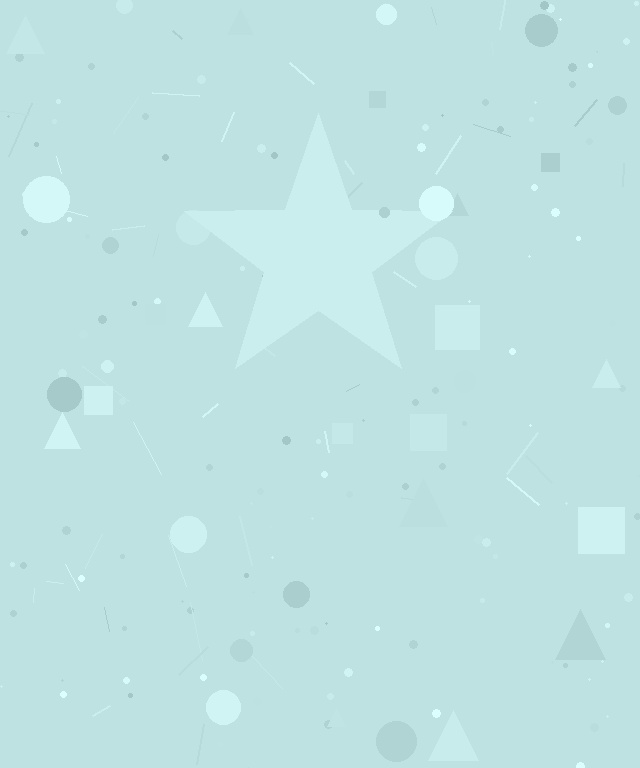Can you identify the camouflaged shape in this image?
The camouflaged shape is a star.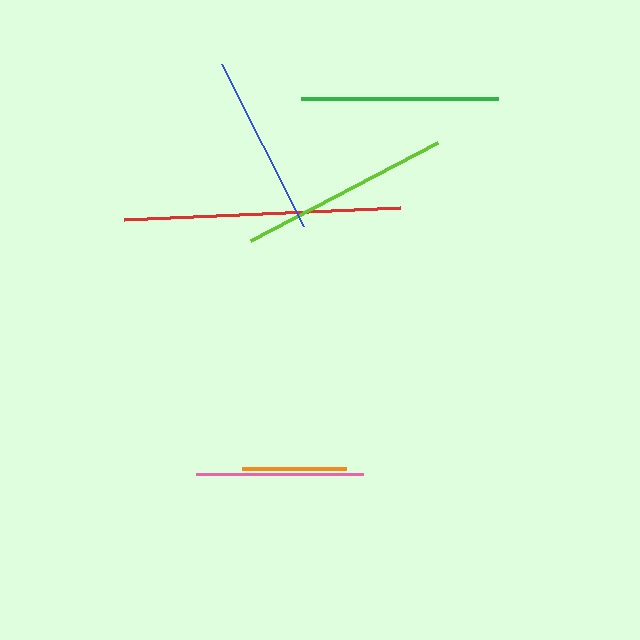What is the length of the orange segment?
The orange segment is approximately 104 pixels long.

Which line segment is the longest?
The red line is the longest at approximately 276 pixels.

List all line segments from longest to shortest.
From longest to shortest: red, lime, green, blue, pink, orange.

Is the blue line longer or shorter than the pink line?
The blue line is longer than the pink line.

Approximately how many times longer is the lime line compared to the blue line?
The lime line is approximately 1.2 times the length of the blue line.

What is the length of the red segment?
The red segment is approximately 276 pixels long.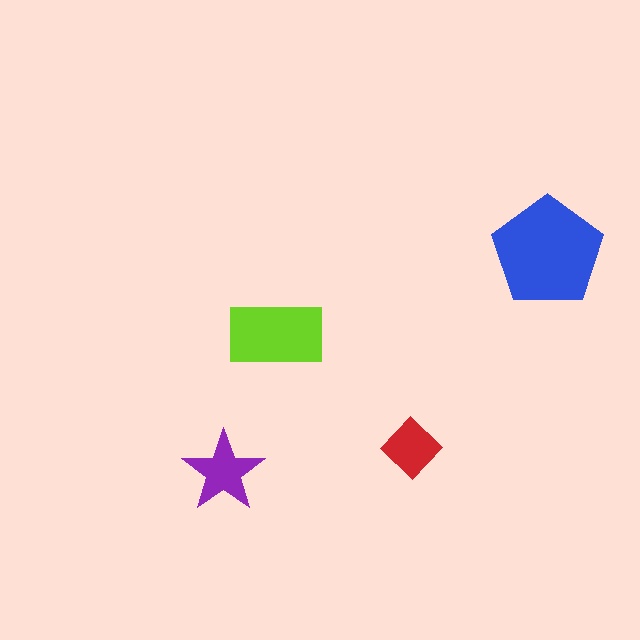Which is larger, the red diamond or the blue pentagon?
The blue pentagon.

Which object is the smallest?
The red diamond.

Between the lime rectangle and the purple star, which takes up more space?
The lime rectangle.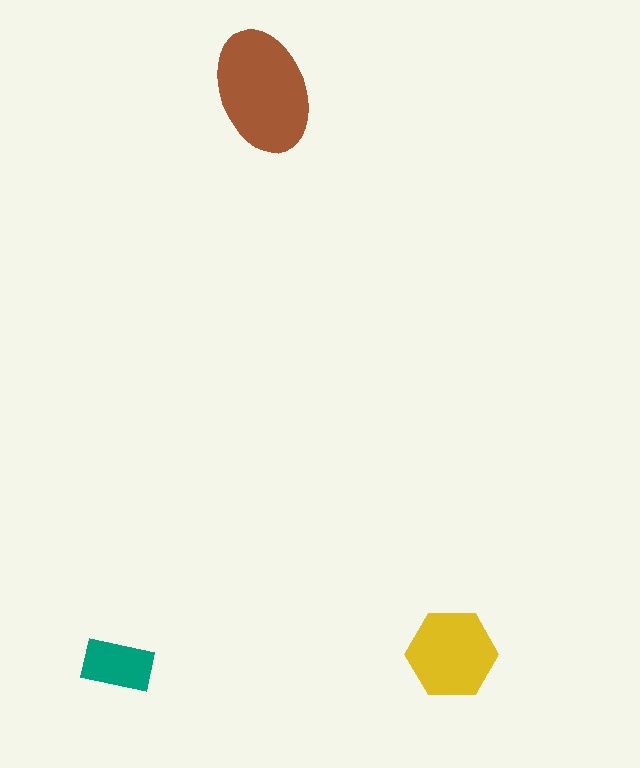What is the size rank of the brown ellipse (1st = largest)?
1st.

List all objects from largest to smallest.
The brown ellipse, the yellow hexagon, the teal rectangle.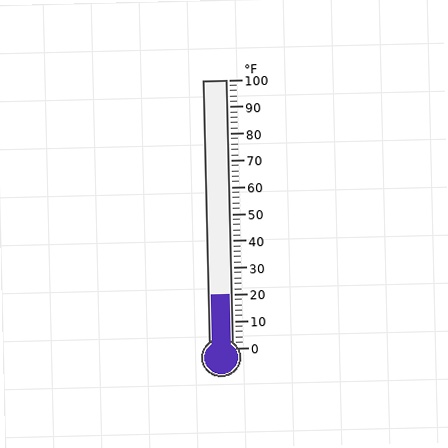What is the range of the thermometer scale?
The thermometer scale ranges from 0°F to 100°F.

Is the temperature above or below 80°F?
The temperature is below 80°F.